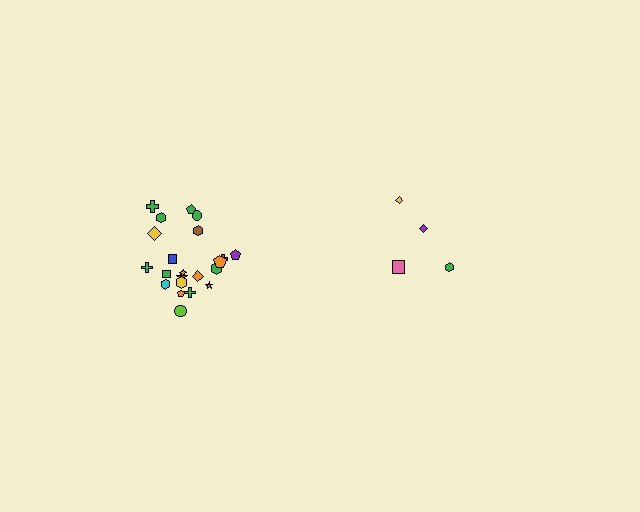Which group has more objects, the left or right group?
The left group.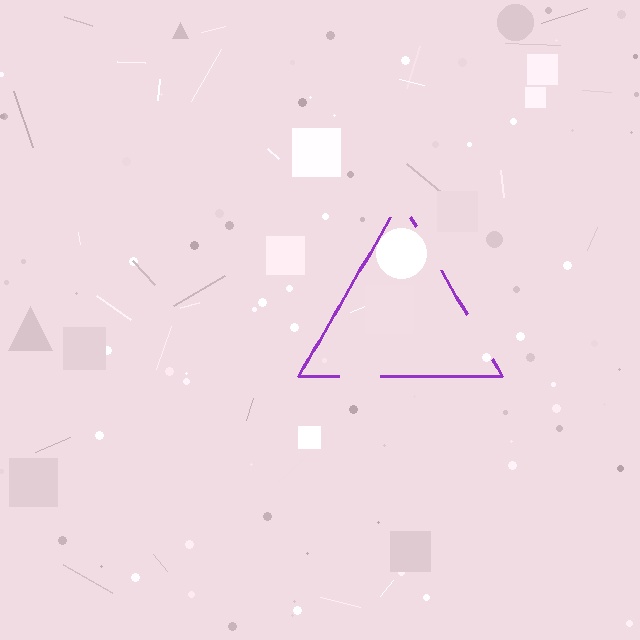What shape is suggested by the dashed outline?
The dashed outline suggests a triangle.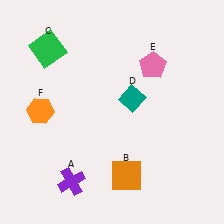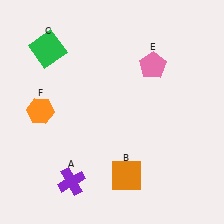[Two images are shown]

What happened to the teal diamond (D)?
The teal diamond (D) was removed in Image 2. It was in the top-right area of Image 1.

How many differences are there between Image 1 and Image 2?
There is 1 difference between the two images.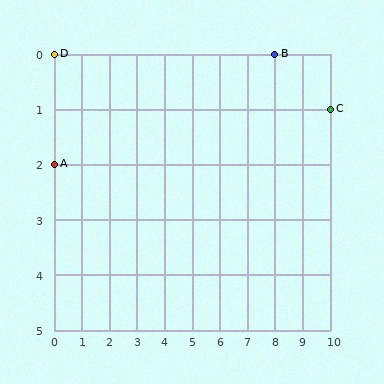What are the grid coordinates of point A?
Point A is at grid coordinates (0, 2).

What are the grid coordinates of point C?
Point C is at grid coordinates (10, 1).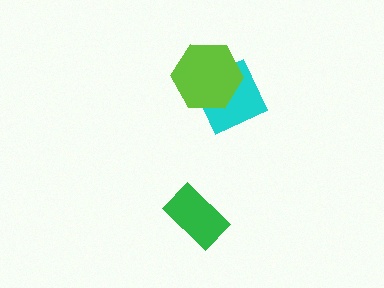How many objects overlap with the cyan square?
1 object overlaps with the cyan square.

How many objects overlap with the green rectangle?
0 objects overlap with the green rectangle.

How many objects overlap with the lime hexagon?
1 object overlaps with the lime hexagon.